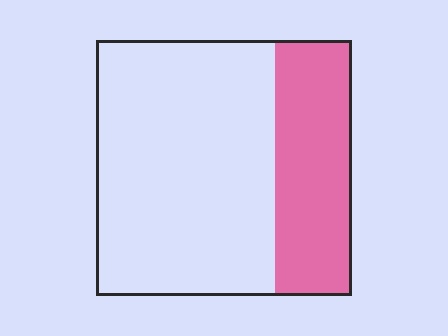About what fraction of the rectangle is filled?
About one third (1/3).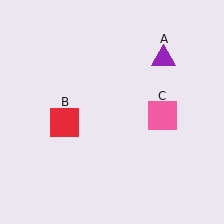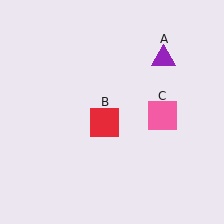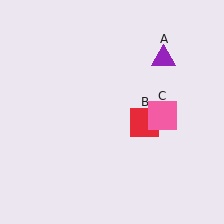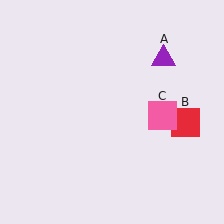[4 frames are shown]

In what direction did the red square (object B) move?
The red square (object B) moved right.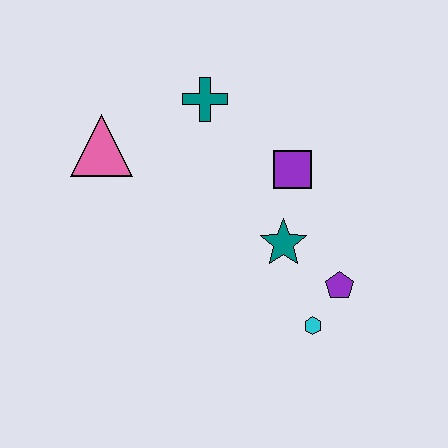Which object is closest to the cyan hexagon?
The purple pentagon is closest to the cyan hexagon.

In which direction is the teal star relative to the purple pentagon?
The teal star is to the left of the purple pentagon.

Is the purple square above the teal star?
Yes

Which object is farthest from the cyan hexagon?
The pink triangle is farthest from the cyan hexagon.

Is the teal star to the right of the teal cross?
Yes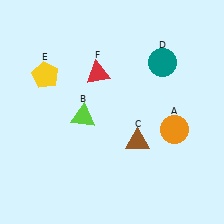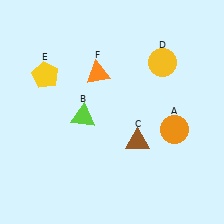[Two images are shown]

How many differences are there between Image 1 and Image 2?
There are 2 differences between the two images.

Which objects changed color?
D changed from teal to yellow. F changed from red to orange.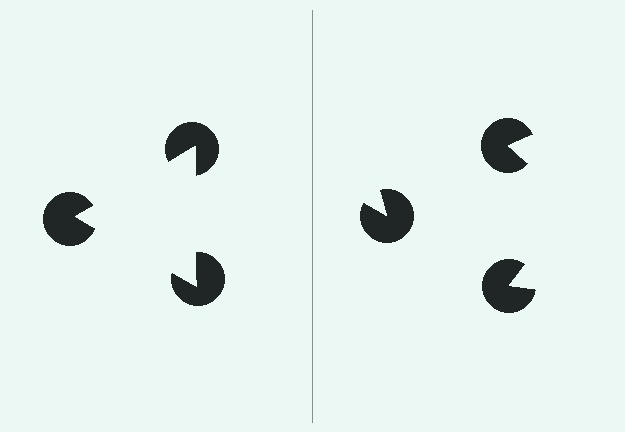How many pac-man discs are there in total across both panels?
6 — 3 on each side.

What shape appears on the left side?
An illusory triangle.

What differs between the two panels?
The pac-man discs are positioned identically on both sides; only the wedge orientations differ. On the left they align to a triangle; on the right they are misaligned.